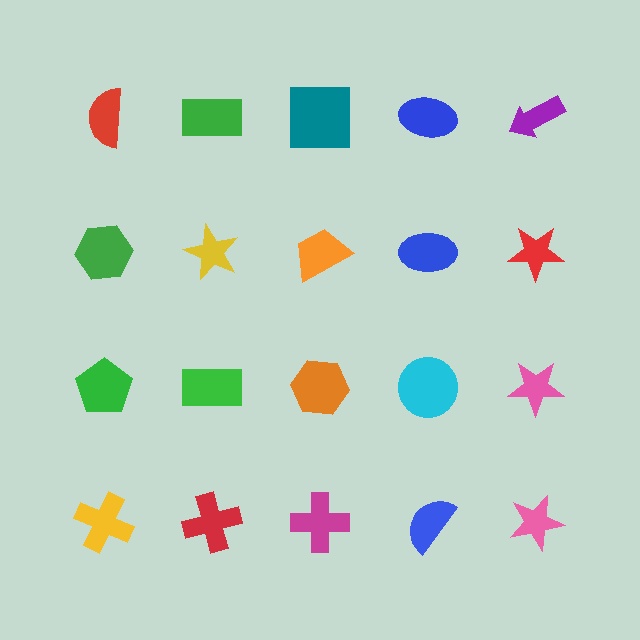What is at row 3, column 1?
A green pentagon.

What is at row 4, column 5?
A pink star.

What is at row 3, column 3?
An orange hexagon.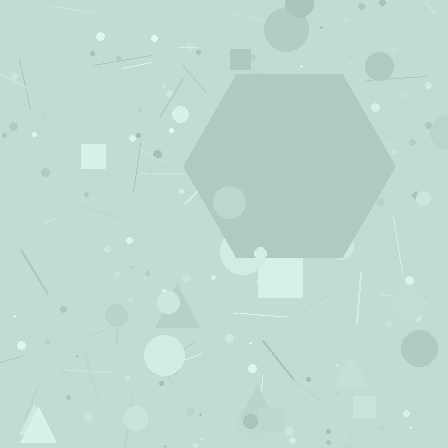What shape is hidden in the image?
A hexagon is hidden in the image.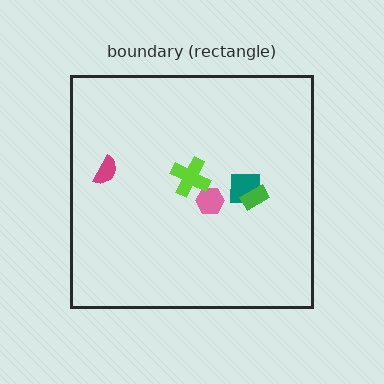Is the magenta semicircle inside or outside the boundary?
Inside.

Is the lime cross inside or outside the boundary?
Inside.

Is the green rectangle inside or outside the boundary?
Inside.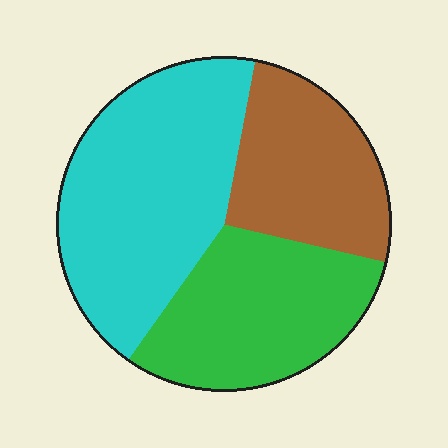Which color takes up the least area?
Brown, at roughly 25%.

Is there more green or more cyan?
Cyan.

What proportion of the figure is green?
Green covers 31% of the figure.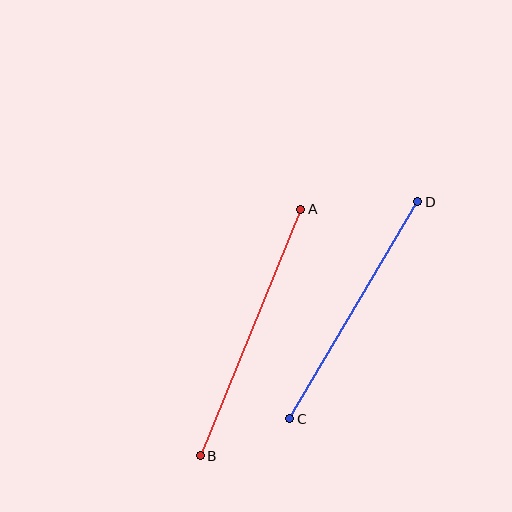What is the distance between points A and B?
The distance is approximately 266 pixels.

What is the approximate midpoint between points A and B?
The midpoint is at approximately (250, 332) pixels.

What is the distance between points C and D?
The distance is approximately 252 pixels.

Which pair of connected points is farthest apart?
Points A and B are farthest apart.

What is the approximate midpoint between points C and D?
The midpoint is at approximately (354, 310) pixels.